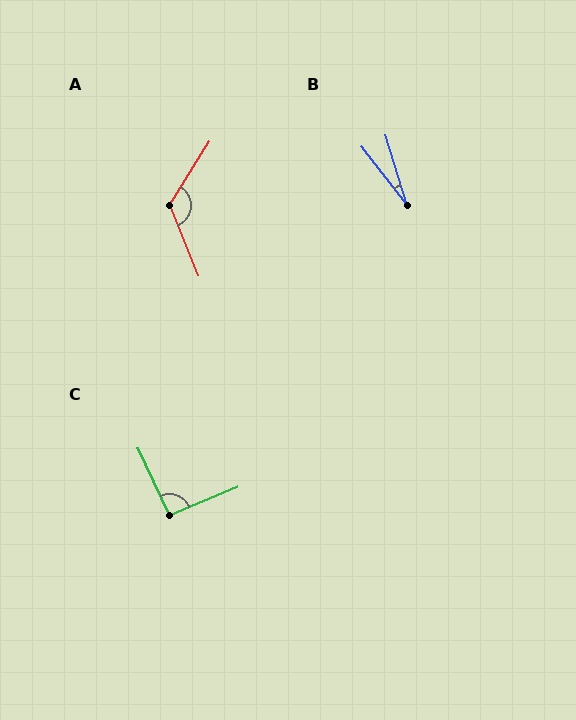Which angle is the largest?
A, at approximately 126 degrees.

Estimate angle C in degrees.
Approximately 92 degrees.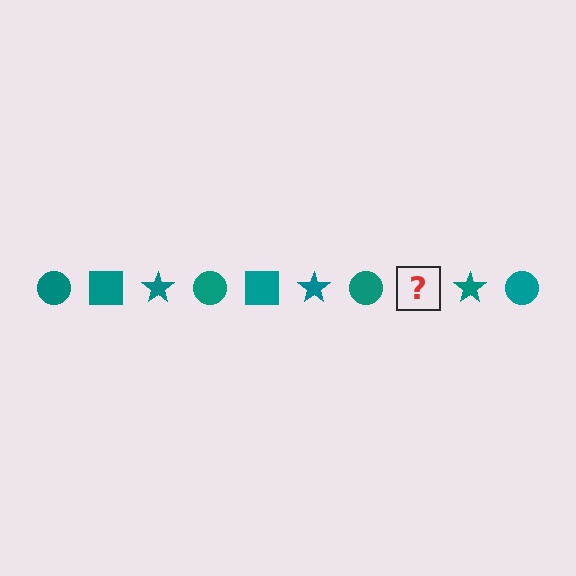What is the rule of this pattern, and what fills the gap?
The rule is that the pattern cycles through circle, square, star shapes in teal. The gap should be filled with a teal square.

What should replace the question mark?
The question mark should be replaced with a teal square.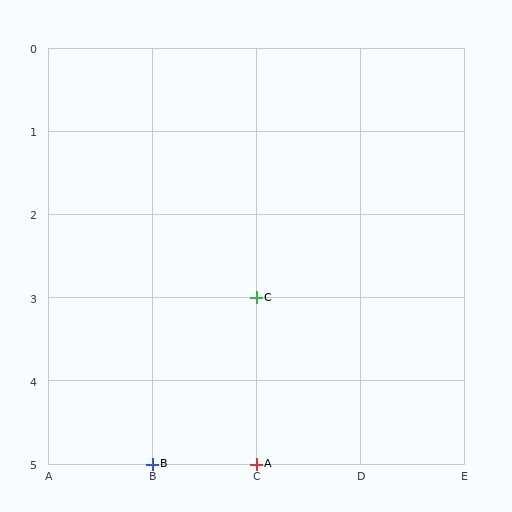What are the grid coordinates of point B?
Point B is at grid coordinates (B, 5).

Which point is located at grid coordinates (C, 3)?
Point C is at (C, 3).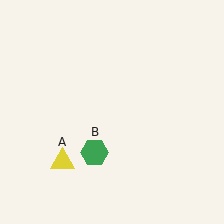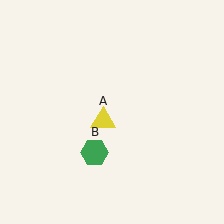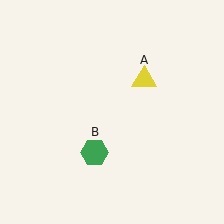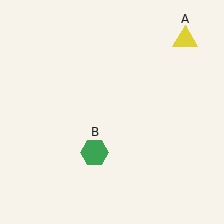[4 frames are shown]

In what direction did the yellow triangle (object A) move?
The yellow triangle (object A) moved up and to the right.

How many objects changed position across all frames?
1 object changed position: yellow triangle (object A).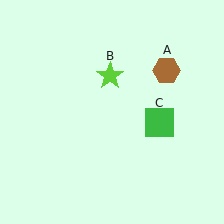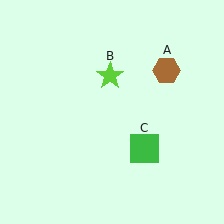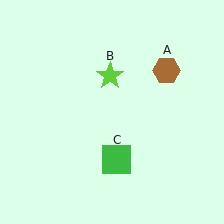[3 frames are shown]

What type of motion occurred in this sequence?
The green square (object C) rotated clockwise around the center of the scene.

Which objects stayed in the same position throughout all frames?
Brown hexagon (object A) and lime star (object B) remained stationary.